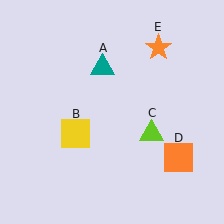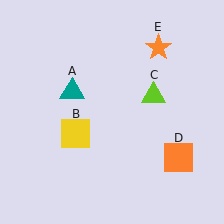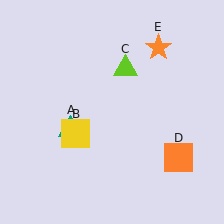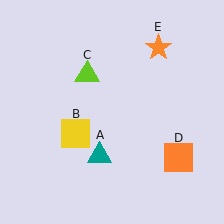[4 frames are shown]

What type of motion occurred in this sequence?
The teal triangle (object A), lime triangle (object C) rotated counterclockwise around the center of the scene.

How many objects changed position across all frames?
2 objects changed position: teal triangle (object A), lime triangle (object C).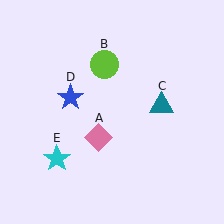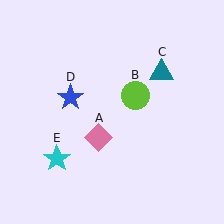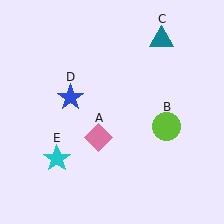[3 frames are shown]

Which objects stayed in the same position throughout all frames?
Pink diamond (object A) and blue star (object D) and cyan star (object E) remained stationary.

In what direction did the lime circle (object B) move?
The lime circle (object B) moved down and to the right.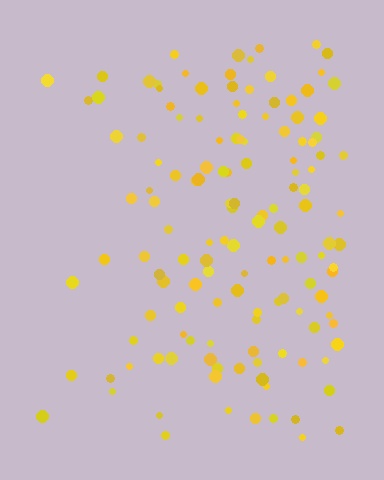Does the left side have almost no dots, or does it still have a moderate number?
Still a moderate number, just noticeably fewer than the right.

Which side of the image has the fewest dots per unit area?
The left.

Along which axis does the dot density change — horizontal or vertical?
Horizontal.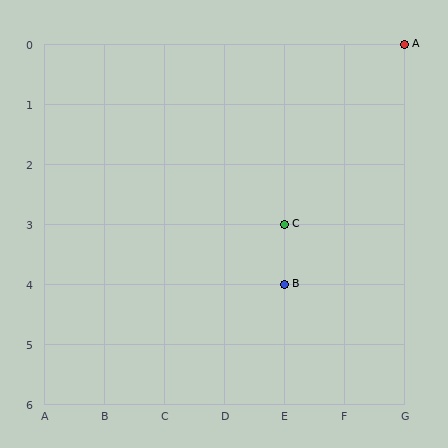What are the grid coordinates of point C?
Point C is at grid coordinates (E, 3).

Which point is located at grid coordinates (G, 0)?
Point A is at (G, 0).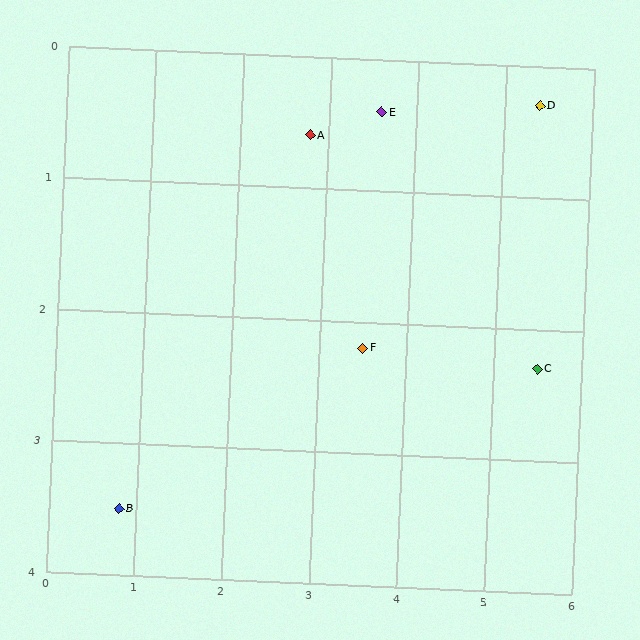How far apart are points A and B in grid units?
Points A and B are about 3.5 grid units apart.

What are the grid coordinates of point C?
Point C is at approximately (5.5, 2.3).